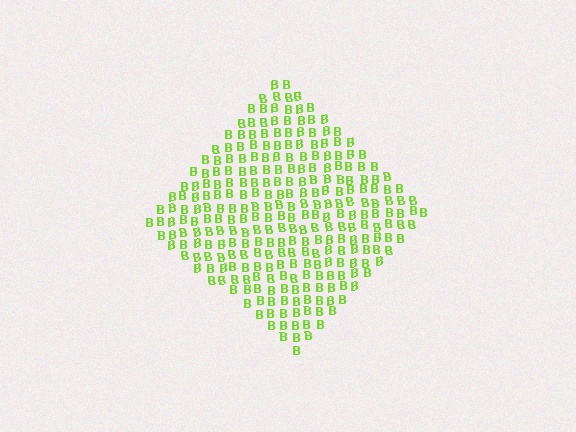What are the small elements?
The small elements are letter B's.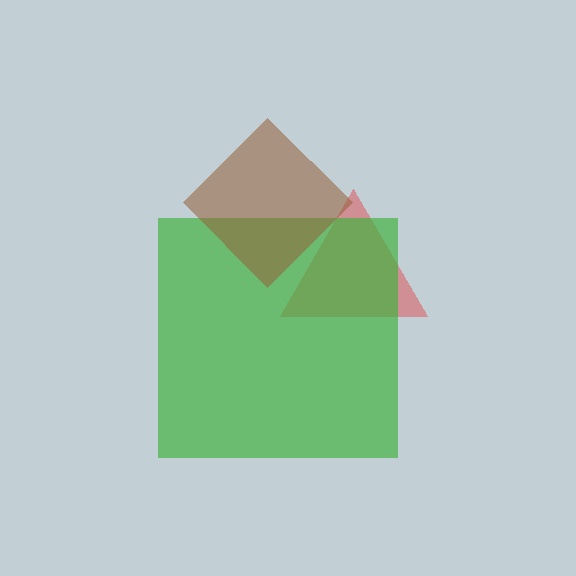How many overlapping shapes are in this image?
There are 3 overlapping shapes in the image.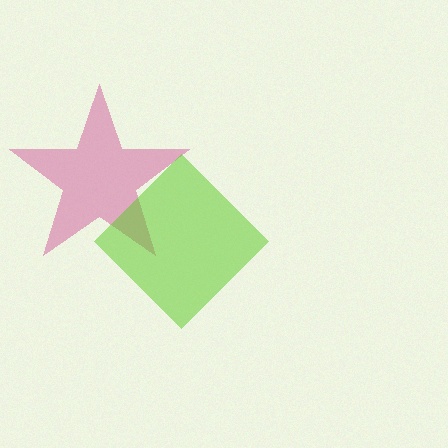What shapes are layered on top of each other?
The layered shapes are: a magenta star, a lime diamond.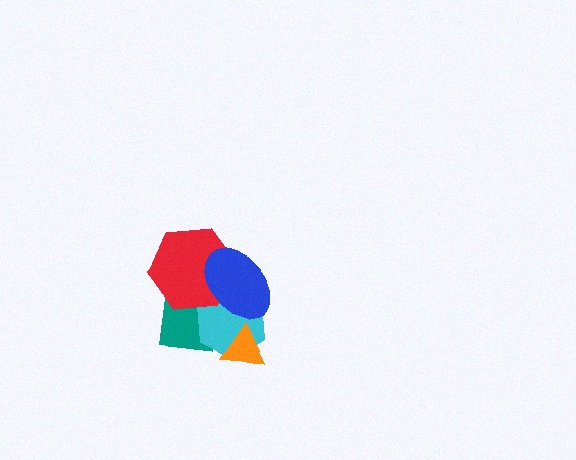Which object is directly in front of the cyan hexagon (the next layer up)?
The red hexagon is directly in front of the cyan hexagon.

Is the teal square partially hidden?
Yes, it is partially covered by another shape.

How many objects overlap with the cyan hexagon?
4 objects overlap with the cyan hexagon.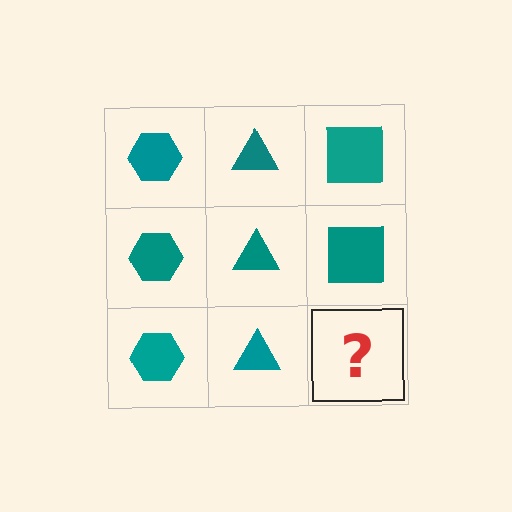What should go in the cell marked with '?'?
The missing cell should contain a teal square.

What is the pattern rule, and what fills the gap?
The rule is that each column has a consistent shape. The gap should be filled with a teal square.